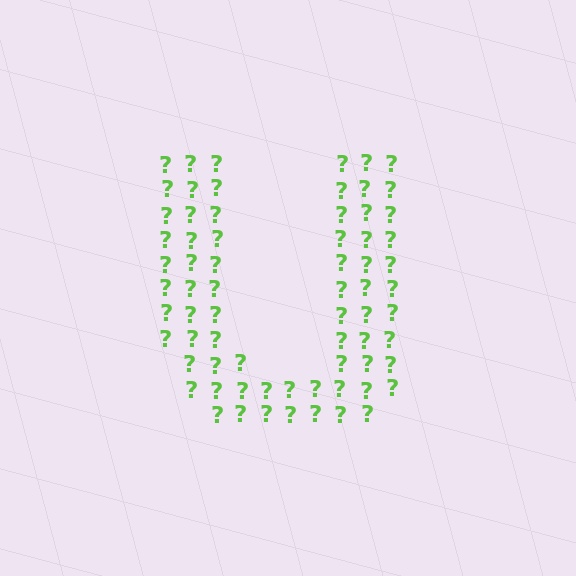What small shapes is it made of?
It is made of small question marks.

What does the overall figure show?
The overall figure shows the letter U.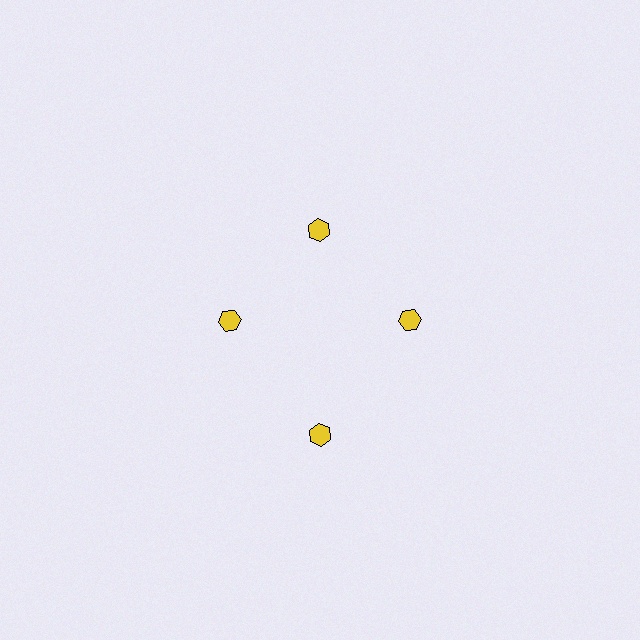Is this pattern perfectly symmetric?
No. The 4 yellow hexagons are arranged in a ring, but one element near the 6 o'clock position is pushed outward from the center, breaking the 4-fold rotational symmetry.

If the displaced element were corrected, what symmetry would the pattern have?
It would have 4-fold rotational symmetry — the pattern would map onto itself every 90 degrees.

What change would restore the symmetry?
The symmetry would be restored by moving it inward, back onto the ring so that all 4 hexagons sit at equal angles and equal distance from the center.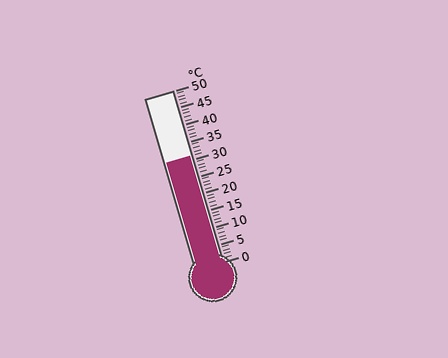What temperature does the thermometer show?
The thermometer shows approximately 31°C.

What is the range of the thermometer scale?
The thermometer scale ranges from 0°C to 50°C.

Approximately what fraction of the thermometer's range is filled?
The thermometer is filled to approximately 60% of its range.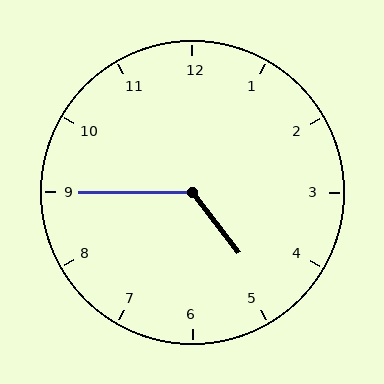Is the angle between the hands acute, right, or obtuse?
It is obtuse.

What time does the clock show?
4:45.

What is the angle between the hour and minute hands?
Approximately 128 degrees.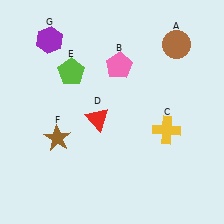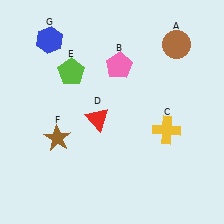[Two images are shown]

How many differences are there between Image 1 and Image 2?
There is 1 difference between the two images.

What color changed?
The hexagon (G) changed from purple in Image 1 to blue in Image 2.